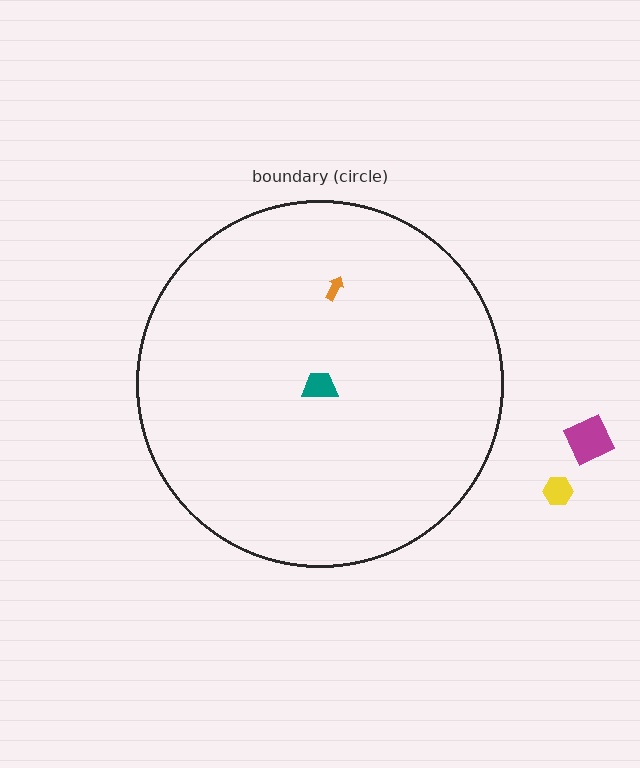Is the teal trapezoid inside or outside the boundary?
Inside.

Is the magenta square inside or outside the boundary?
Outside.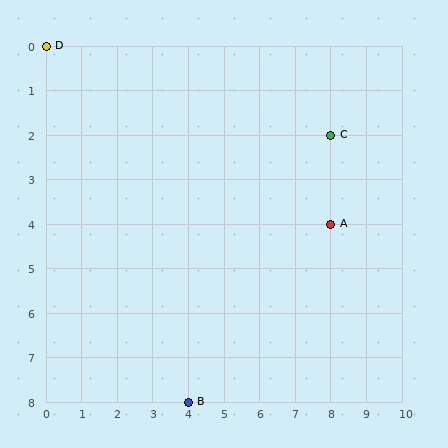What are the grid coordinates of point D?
Point D is at grid coordinates (0, 0).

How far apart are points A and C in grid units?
Points A and C are 2 rows apart.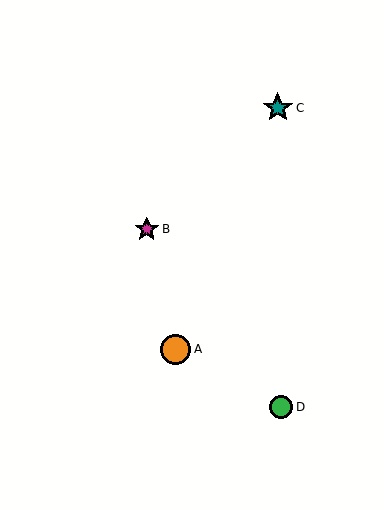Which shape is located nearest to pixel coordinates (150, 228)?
The magenta star (labeled B) at (147, 229) is nearest to that location.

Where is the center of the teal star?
The center of the teal star is at (278, 108).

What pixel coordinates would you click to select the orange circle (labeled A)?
Click at (176, 349) to select the orange circle A.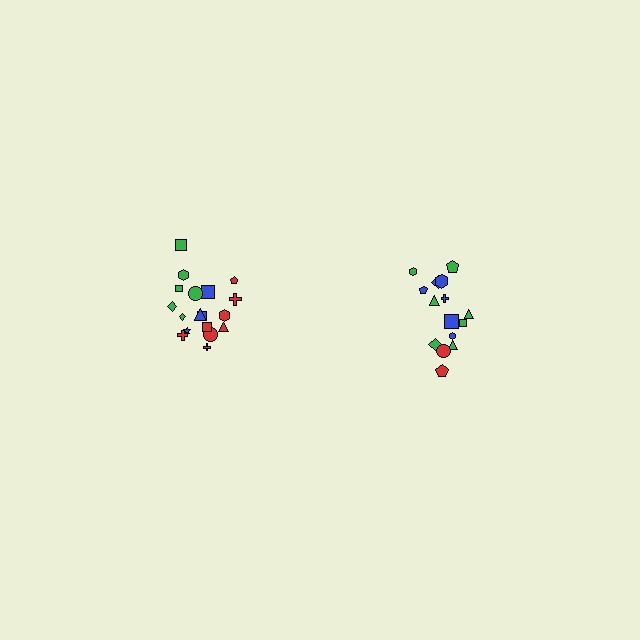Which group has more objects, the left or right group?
The left group.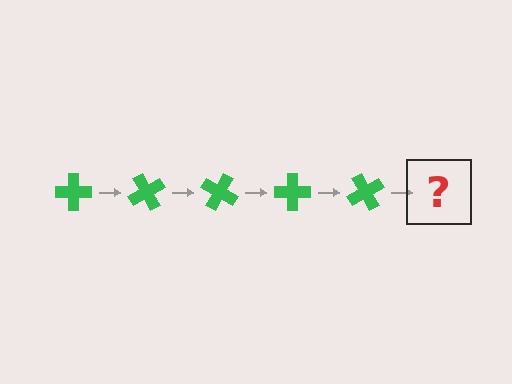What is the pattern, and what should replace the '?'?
The pattern is that the cross rotates 60 degrees each step. The '?' should be a green cross rotated 300 degrees.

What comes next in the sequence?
The next element should be a green cross rotated 300 degrees.